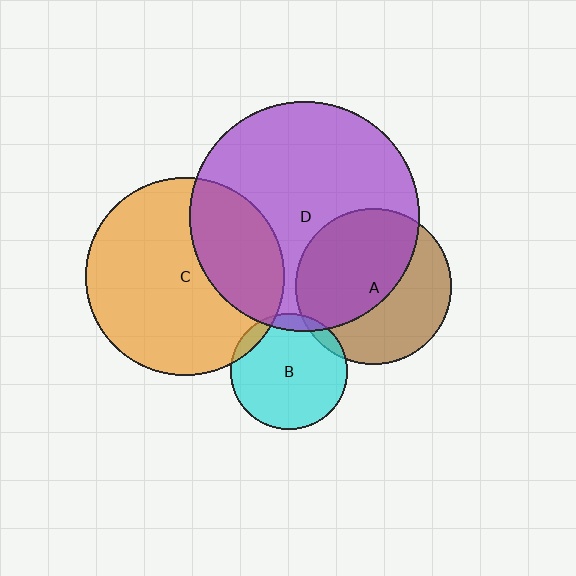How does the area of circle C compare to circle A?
Approximately 1.6 times.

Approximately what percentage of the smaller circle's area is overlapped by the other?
Approximately 10%.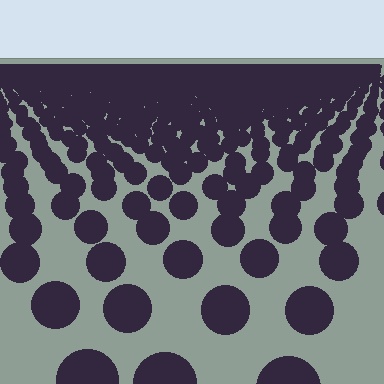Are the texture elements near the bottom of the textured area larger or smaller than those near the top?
Larger. Near the bottom, elements are closer to the viewer and appear at a bigger on-screen size.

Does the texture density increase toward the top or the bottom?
Density increases toward the top.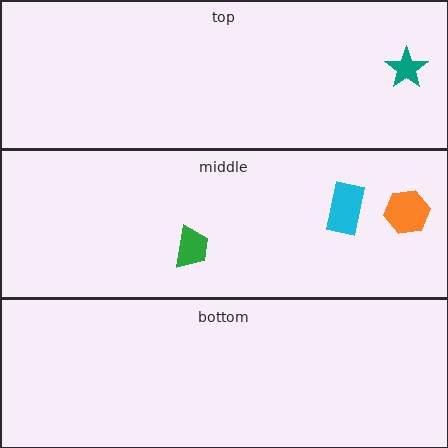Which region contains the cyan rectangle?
The middle region.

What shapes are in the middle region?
The green trapezoid, the cyan rectangle, the orange hexagon.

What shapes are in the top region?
The teal star.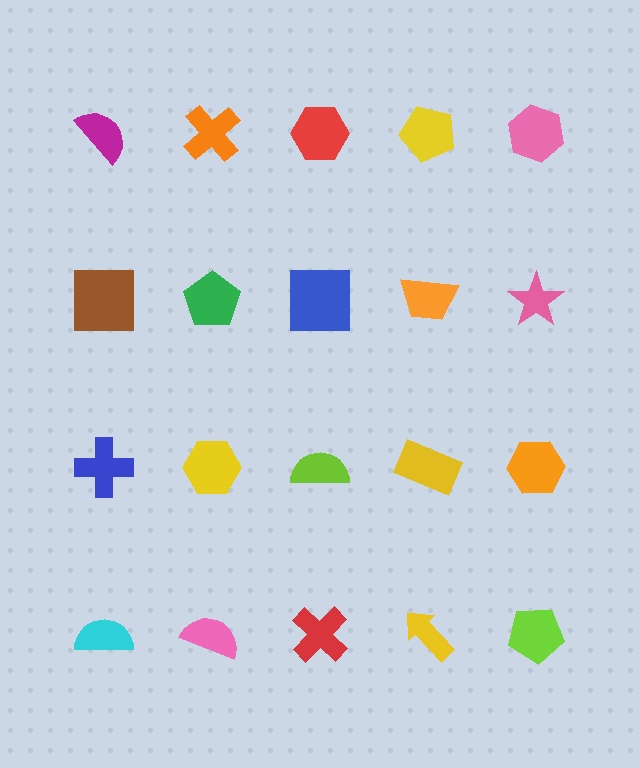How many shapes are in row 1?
5 shapes.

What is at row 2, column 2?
A green pentagon.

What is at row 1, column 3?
A red hexagon.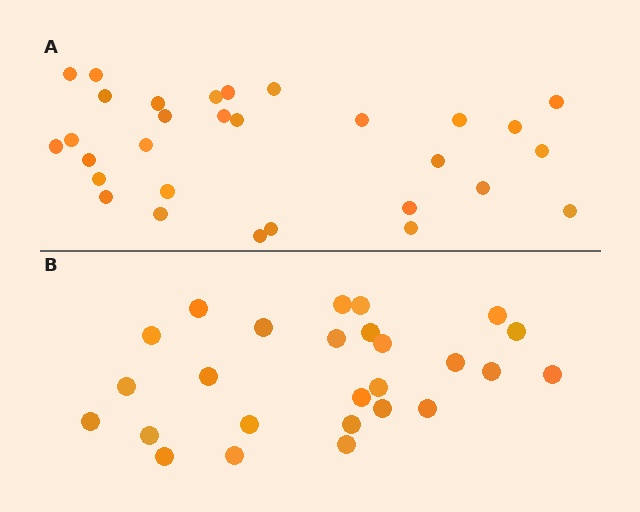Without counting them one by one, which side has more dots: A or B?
Region A (the top region) has more dots.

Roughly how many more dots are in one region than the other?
Region A has about 4 more dots than region B.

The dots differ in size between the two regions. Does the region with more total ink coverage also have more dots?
No. Region B has more total ink coverage because its dots are larger, but region A actually contains more individual dots. Total area can be misleading — the number of items is what matters here.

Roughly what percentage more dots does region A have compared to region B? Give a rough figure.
About 15% more.